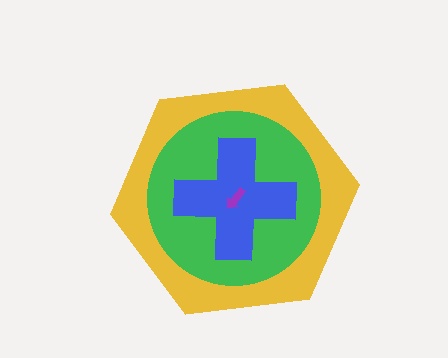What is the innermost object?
The purple arrow.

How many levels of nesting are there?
4.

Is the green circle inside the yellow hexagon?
Yes.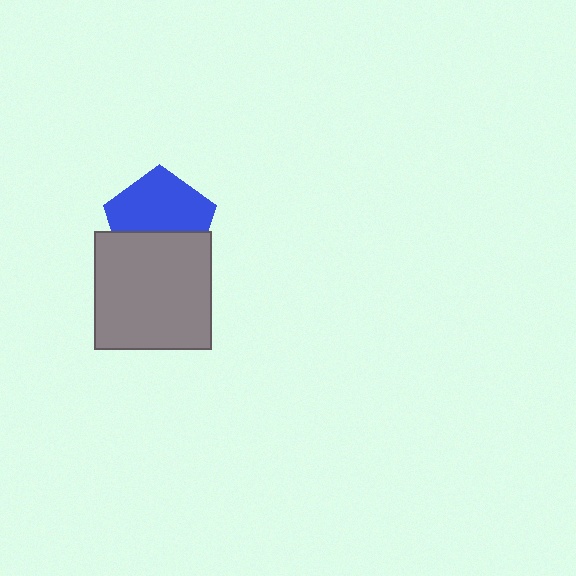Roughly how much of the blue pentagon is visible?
About half of it is visible (roughly 60%).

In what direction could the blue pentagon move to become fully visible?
The blue pentagon could move up. That would shift it out from behind the gray square entirely.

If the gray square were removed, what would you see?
You would see the complete blue pentagon.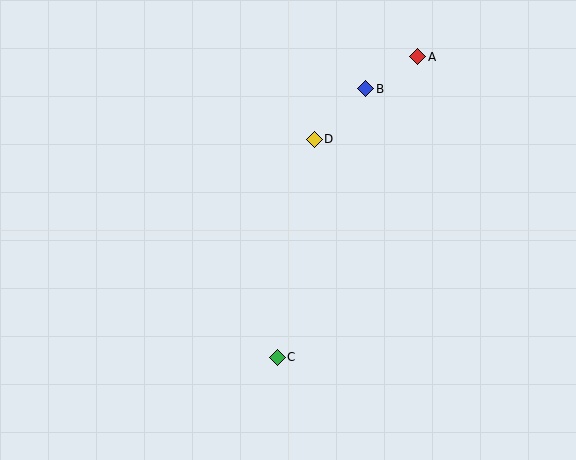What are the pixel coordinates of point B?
Point B is at (366, 89).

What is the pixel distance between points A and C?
The distance between A and C is 332 pixels.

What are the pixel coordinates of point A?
Point A is at (418, 57).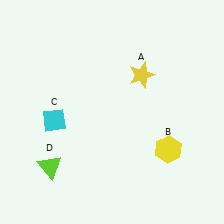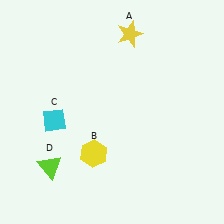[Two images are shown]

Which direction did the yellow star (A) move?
The yellow star (A) moved up.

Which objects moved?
The objects that moved are: the yellow star (A), the yellow hexagon (B).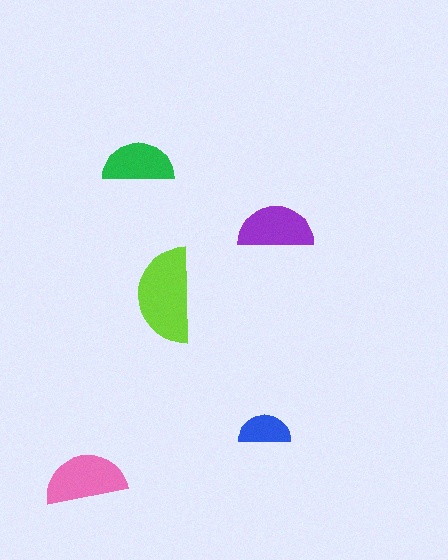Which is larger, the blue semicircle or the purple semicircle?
The purple one.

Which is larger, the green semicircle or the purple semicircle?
The purple one.